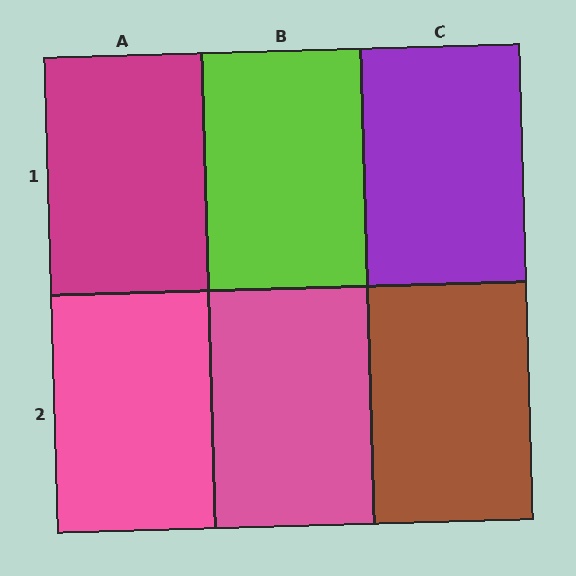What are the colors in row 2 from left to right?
Pink, pink, brown.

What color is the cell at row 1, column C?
Purple.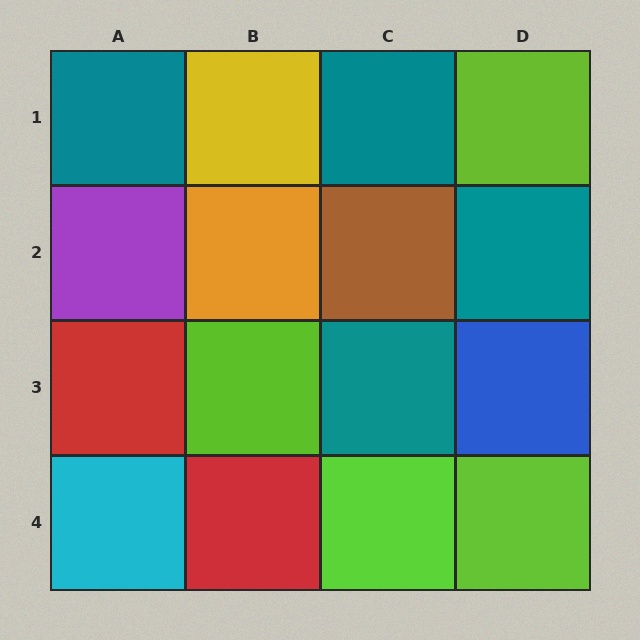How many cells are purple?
1 cell is purple.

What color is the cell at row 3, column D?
Blue.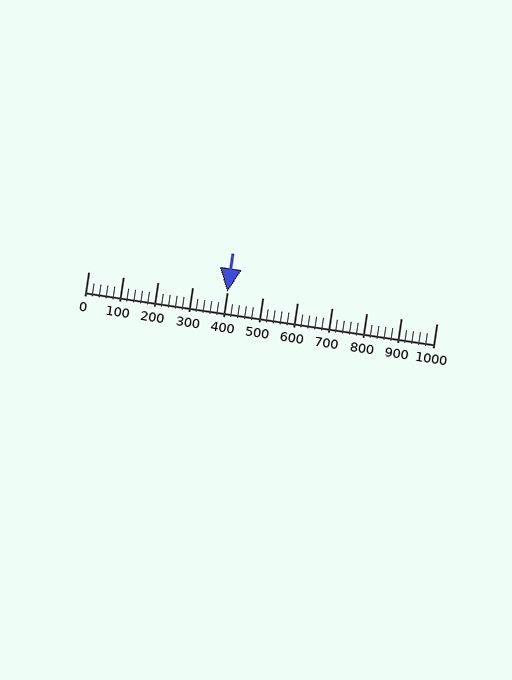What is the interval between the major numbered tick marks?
The major tick marks are spaced 100 units apart.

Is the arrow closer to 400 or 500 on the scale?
The arrow is closer to 400.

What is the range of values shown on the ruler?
The ruler shows values from 0 to 1000.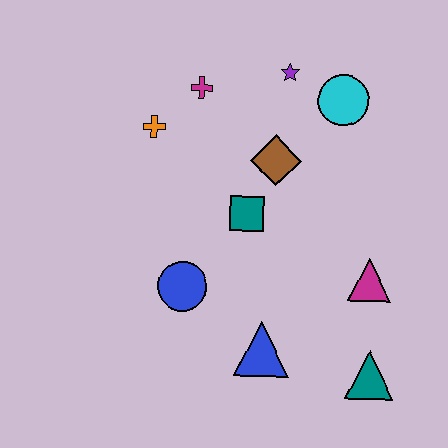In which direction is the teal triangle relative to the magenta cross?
The teal triangle is below the magenta cross.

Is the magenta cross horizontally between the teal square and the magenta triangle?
No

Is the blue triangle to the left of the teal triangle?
Yes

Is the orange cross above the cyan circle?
No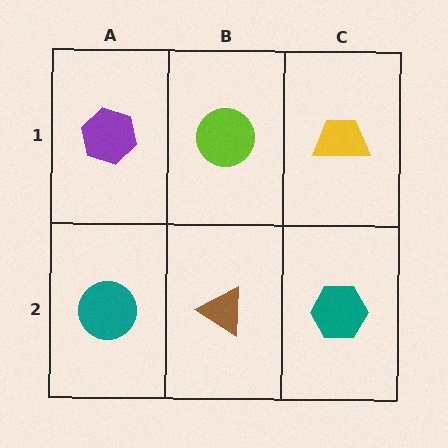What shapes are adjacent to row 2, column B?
A lime circle (row 1, column B), a teal circle (row 2, column A), a teal hexagon (row 2, column C).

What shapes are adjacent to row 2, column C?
A yellow trapezoid (row 1, column C), a brown triangle (row 2, column B).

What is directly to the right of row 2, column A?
A brown triangle.